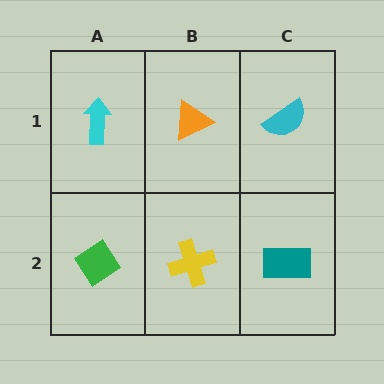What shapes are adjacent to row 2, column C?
A cyan semicircle (row 1, column C), a yellow cross (row 2, column B).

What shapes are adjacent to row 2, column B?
An orange triangle (row 1, column B), a green diamond (row 2, column A), a teal rectangle (row 2, column C).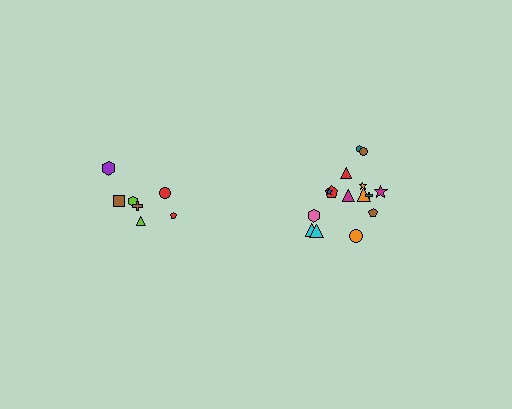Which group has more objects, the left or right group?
The right group.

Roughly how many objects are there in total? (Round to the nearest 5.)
Roughly 20 objects in total.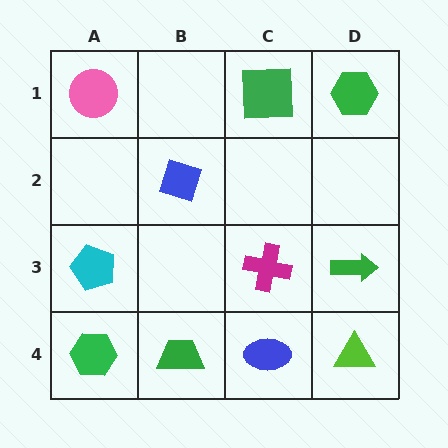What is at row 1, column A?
A pink circle.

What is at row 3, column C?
A magenta cross.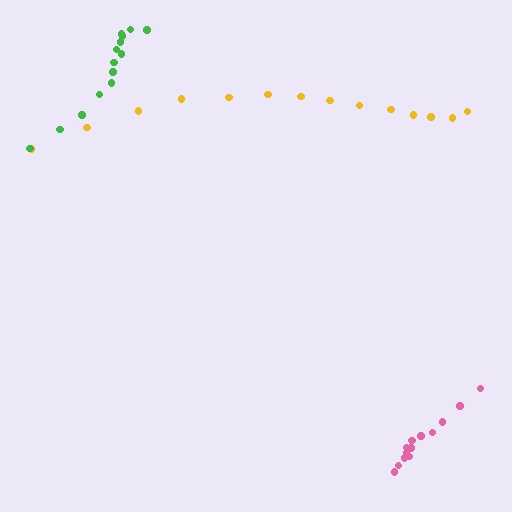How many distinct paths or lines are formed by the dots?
There are 3 distinct paths.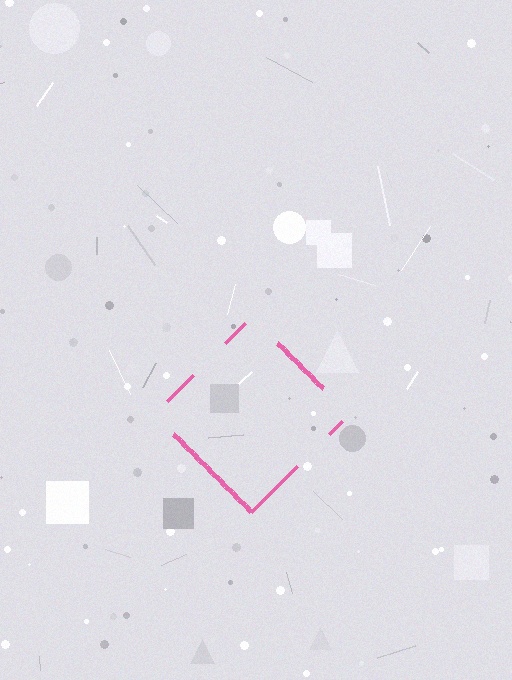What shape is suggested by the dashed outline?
The dashed outline suggests a diamond.